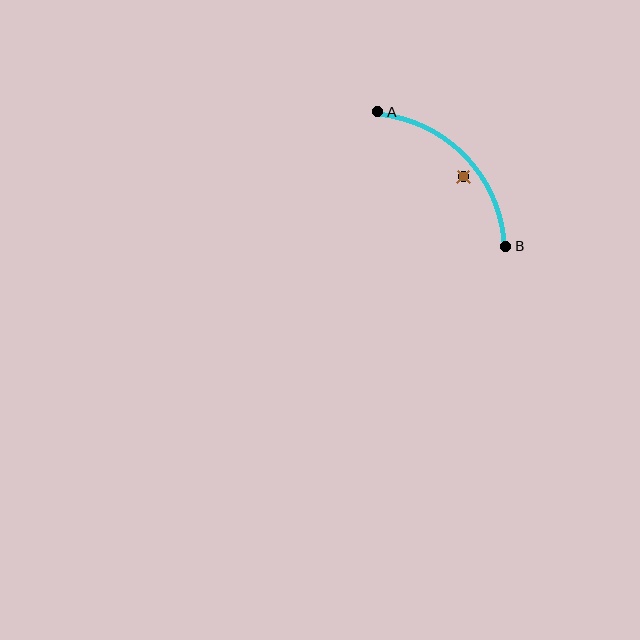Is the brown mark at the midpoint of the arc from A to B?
No — the brown mark does not lie on the arc at all. It sits slightly inside the curve.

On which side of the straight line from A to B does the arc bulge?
The arc bulges above and to the right of the straight line connecting A and B.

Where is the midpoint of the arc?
The arc midpoint is the point on the curve farthest from the straight line joining A and B. It sits above and to the right of that line.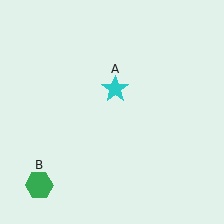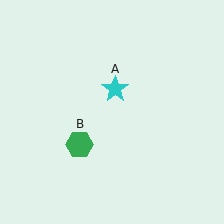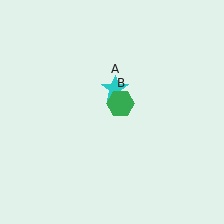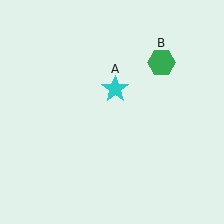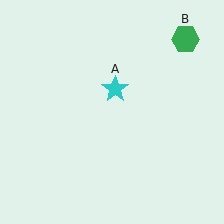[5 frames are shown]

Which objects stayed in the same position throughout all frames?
Cyan star (object A) remained stationary.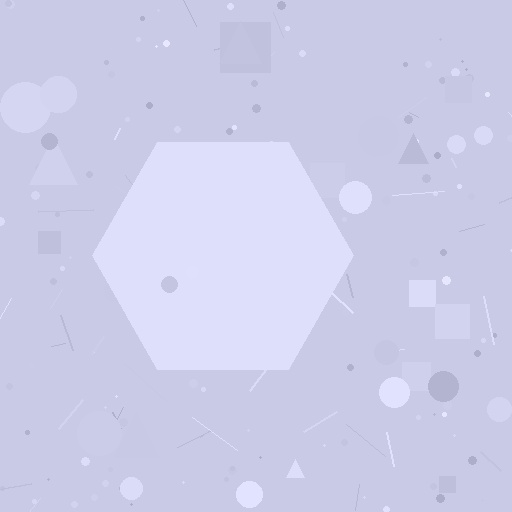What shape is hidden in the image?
A hexagon is hidden in the image.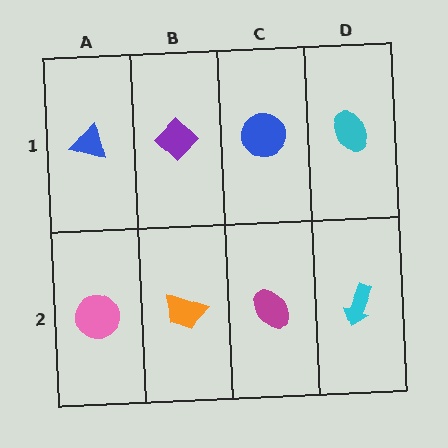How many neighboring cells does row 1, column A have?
2.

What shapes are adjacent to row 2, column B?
A purple diamond (row 1, column B), a pink circle (row 2, column A), a magenta ellipse (row 2, column C).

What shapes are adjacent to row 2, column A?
A blue triangle (row 1, column A), an orange trapezoid (row 2, column B).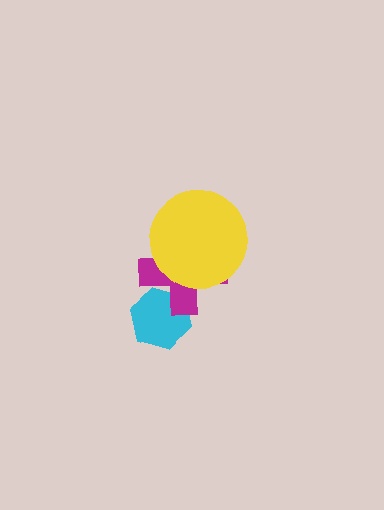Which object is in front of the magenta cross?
The yellow circle is in front of the magenta cross.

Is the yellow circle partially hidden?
No, no other shape covers it.